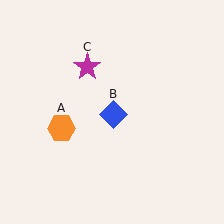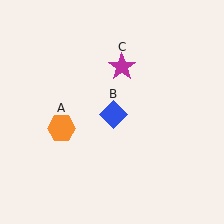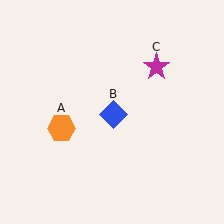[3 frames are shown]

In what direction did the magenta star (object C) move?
The magenta star (object C) moved right.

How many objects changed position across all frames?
1 object changed position: magenta star (object C).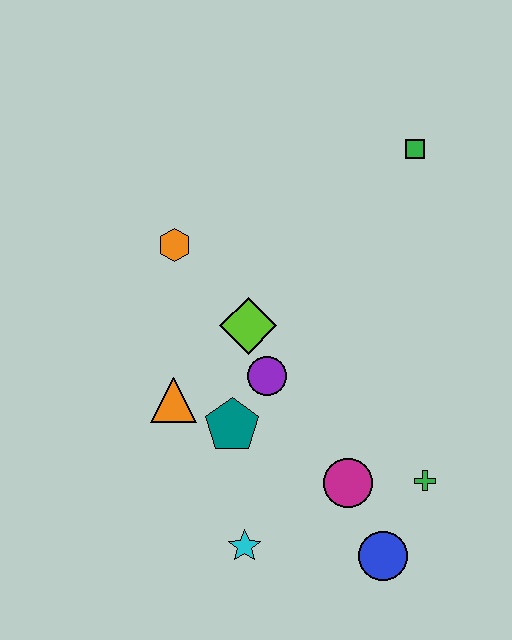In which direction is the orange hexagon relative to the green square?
The orange hexagon is to the left of the green square.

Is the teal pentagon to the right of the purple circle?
No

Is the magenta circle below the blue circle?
No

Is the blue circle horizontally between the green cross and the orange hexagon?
Yes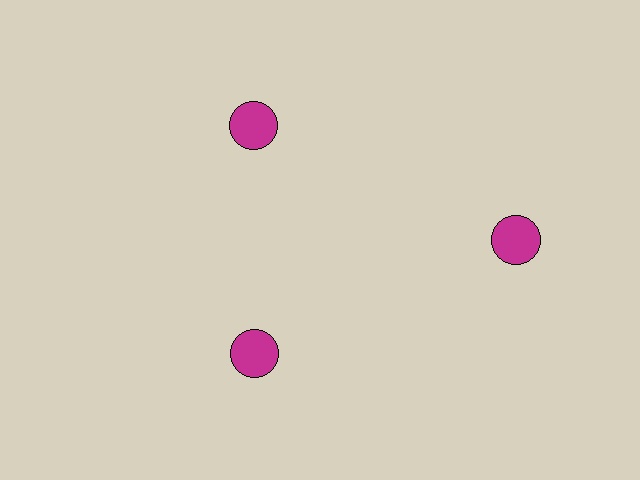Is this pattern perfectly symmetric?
No. The 3 magenta circles are arranged in a ring, but one element near the 3 o'clock position is pushed outward from the center, breaking the 3-fold rotational symmetry.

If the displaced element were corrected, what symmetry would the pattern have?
It would have 3-fold rotational symmetry — the pattern would map onto itself every 120 degrees.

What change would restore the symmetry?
The symmetry would be restored by moving it inward, back onto the ring so that all 3 circles sit at equal angles and equal distance from the center.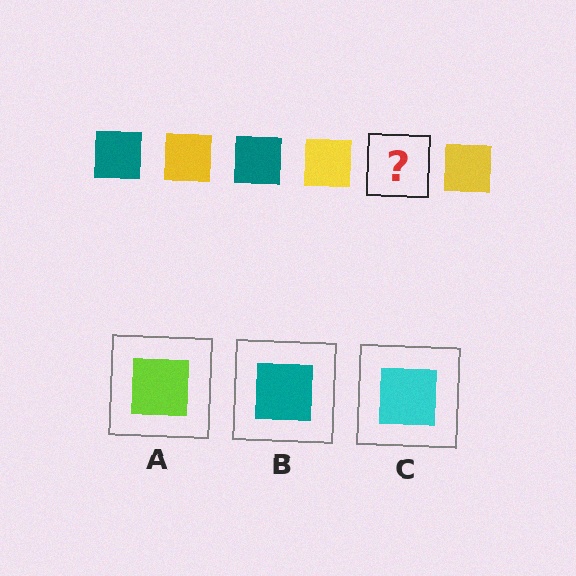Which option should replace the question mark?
Option B.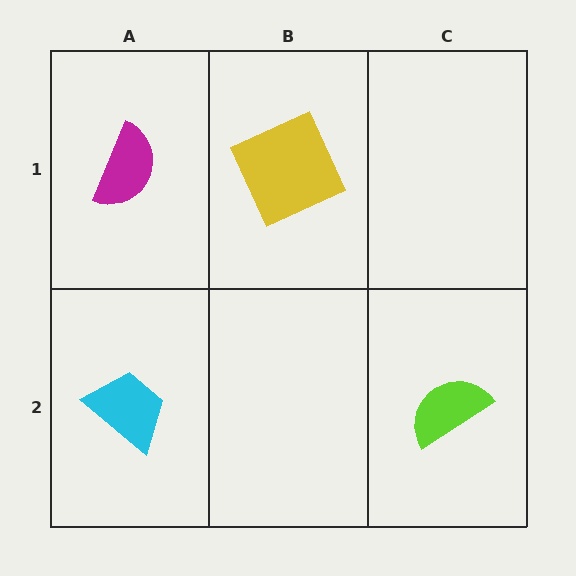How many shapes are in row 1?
2 shapes.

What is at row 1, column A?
A magenta semicircle.